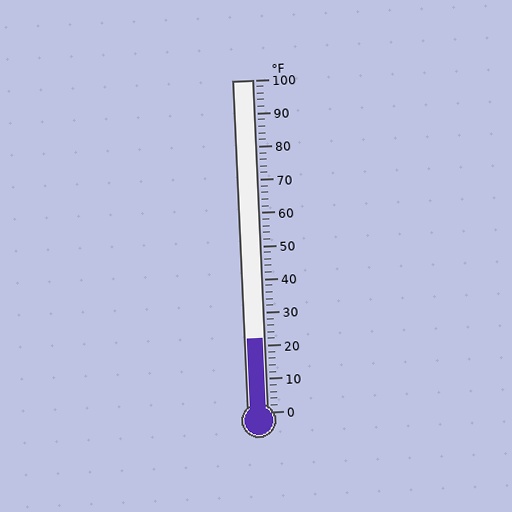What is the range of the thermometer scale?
The thermometer scale ranges from 0°F to 100°F.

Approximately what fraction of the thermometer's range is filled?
The thermometer is filled to approximately 20% of its range.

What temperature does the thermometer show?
The thermometer shows approximately 22°F.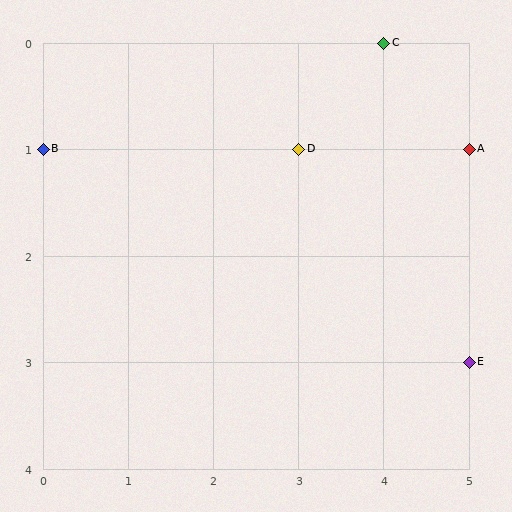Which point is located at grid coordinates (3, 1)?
Point D is at (3, 1).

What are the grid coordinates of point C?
Point C is at grid coordinates (4, 0).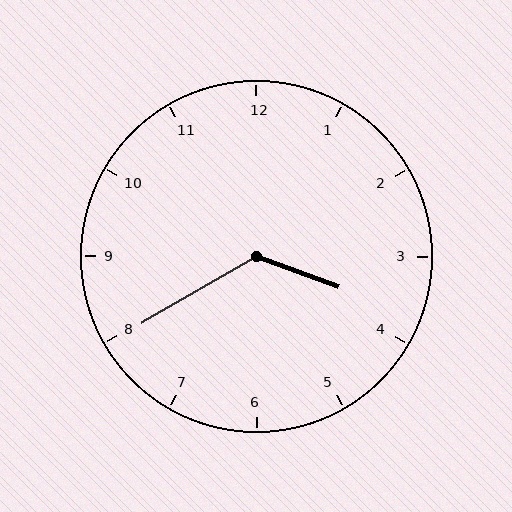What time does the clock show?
3:40.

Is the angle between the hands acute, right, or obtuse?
It is obtuse.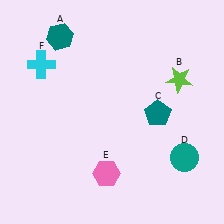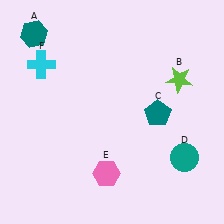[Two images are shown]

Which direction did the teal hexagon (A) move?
The teal hexagon (A) moved left.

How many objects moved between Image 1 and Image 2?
1 object moved between the two images.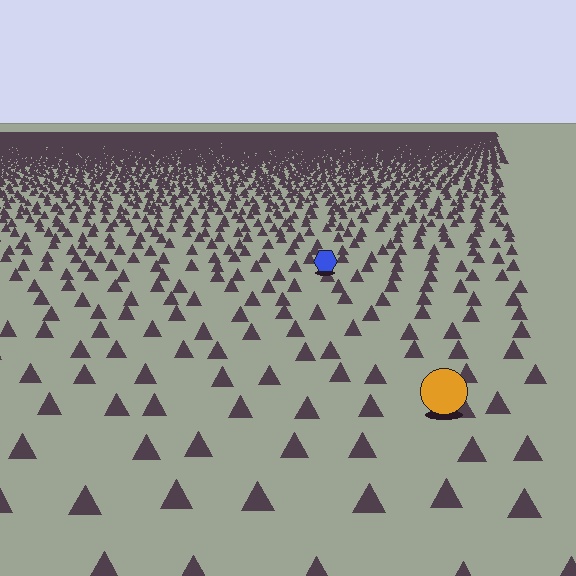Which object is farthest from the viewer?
The blue hexagon is farthest from the viewer. It appears smaller and the ground texture around it is denser.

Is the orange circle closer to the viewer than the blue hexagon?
Yes. The orange circle is closer — you can tell from the texture gradient: the ground texture is coarser near it.